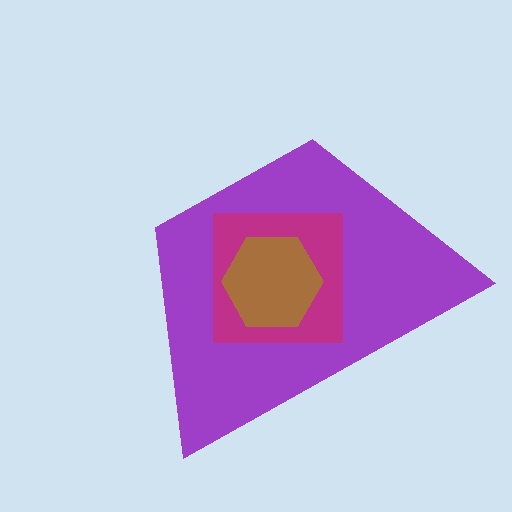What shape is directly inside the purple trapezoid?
The magenta square.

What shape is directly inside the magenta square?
The brown hexagon.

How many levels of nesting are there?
3.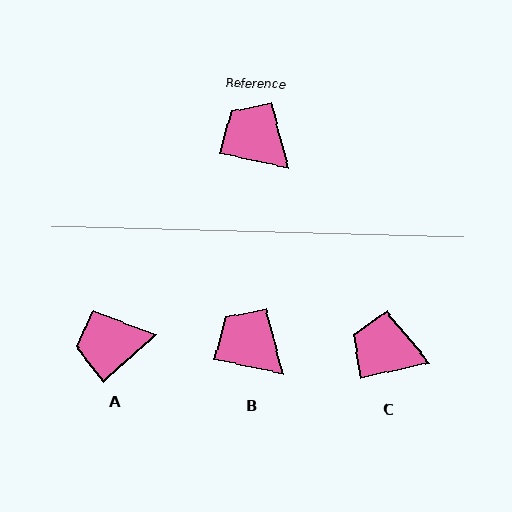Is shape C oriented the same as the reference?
No, it is off by about 24 degrees.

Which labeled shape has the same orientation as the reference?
B.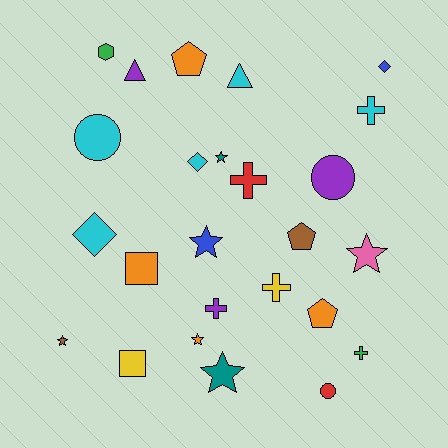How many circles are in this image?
There are 3 circles.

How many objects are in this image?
There are 25 objects.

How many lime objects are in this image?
There are no lime objects.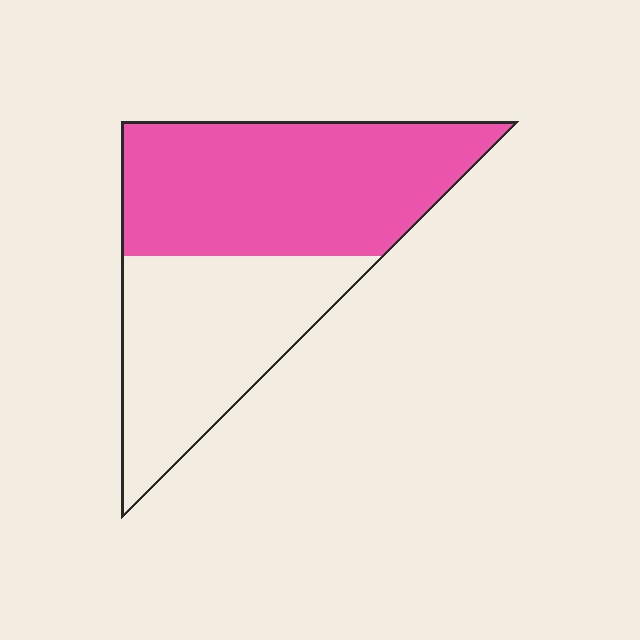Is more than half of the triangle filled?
Yes.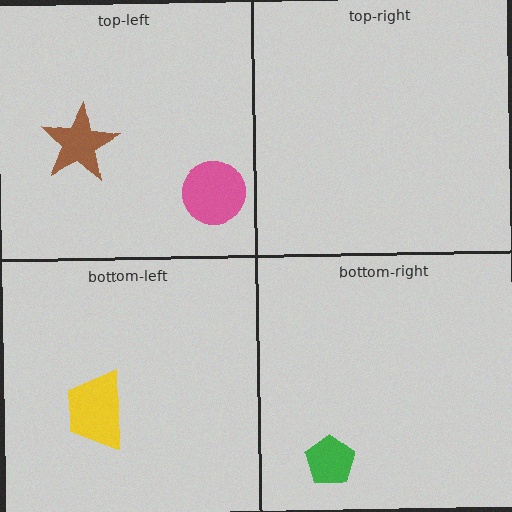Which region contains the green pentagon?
The bottom-right region.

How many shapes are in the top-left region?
2.